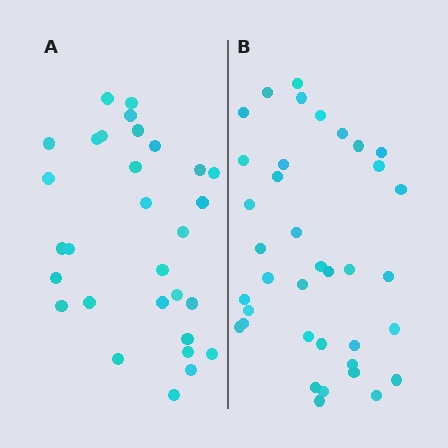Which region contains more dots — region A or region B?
Region B (the right region) has more dots.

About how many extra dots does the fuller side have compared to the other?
Region B has roughly 8 or so more dots than region A.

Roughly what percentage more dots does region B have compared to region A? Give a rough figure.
About 25% more.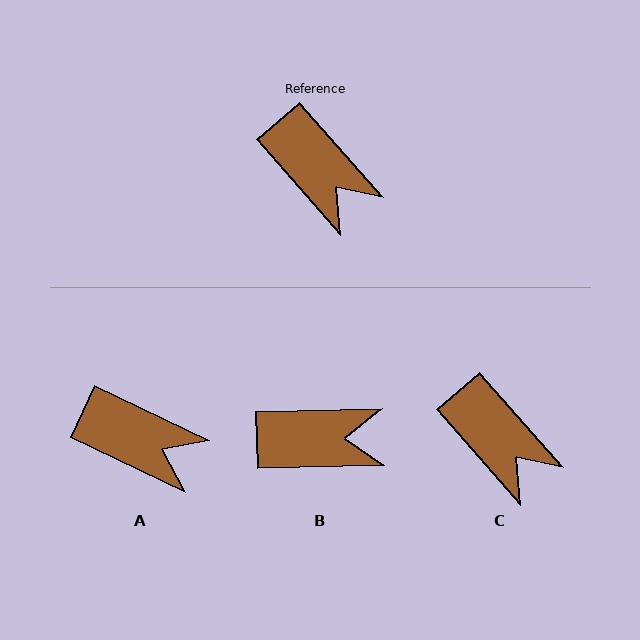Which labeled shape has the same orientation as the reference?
C.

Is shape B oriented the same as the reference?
No, it is off by about 50 degrees.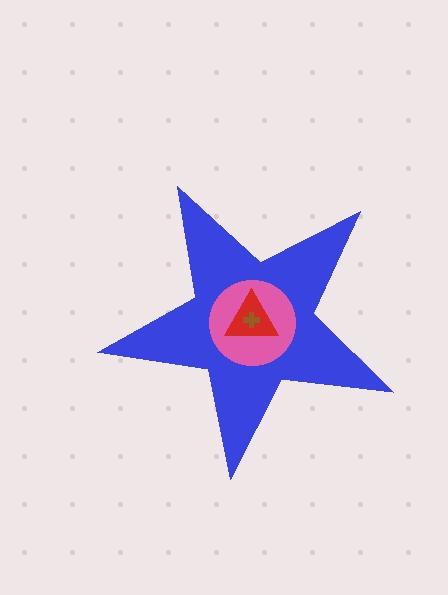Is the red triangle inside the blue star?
Yes.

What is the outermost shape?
The blue star.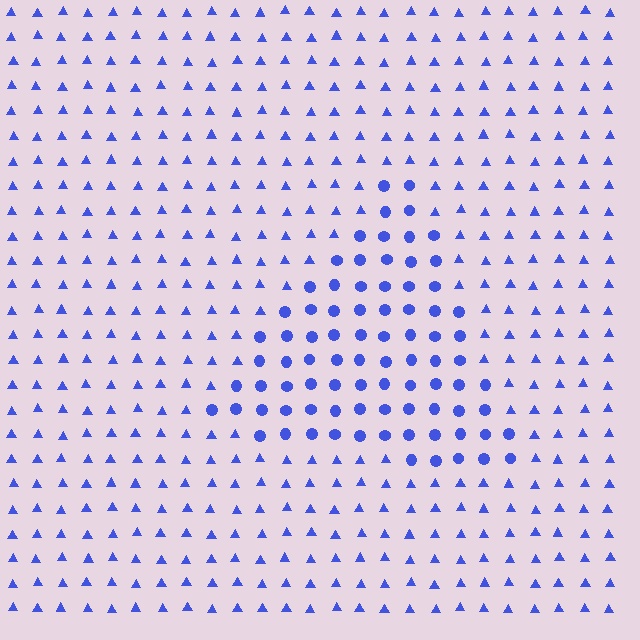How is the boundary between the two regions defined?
The boundary is defined by a change in element shape: circles inside vs. triangles outside. All elements share the same color and spacing.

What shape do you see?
I see a triangle.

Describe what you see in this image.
The image is filled with small blue elements arranged in a uniform grid. A triangle-shaped region contains circles, while the surrounding area contains triangles. The boundary is defined purely by the change in element shape.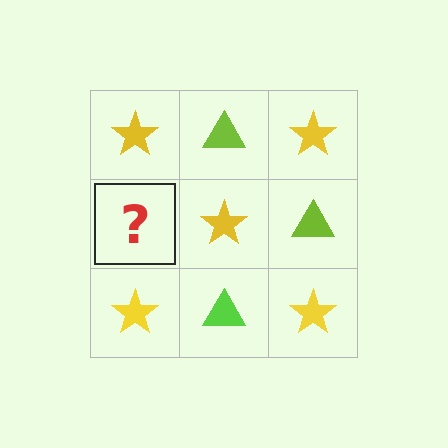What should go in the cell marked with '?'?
The missing cell should contain a lime triangle.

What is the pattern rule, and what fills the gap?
The rule is that it alternates yellow star and lime triangle in a checkerboard pattern. The gap should be filled with a lime triangle.